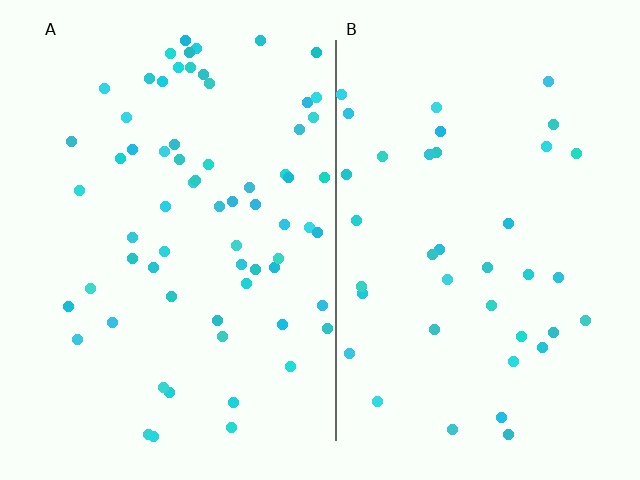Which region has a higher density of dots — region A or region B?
A (the left).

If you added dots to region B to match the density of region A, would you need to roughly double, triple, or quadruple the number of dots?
Approximately double.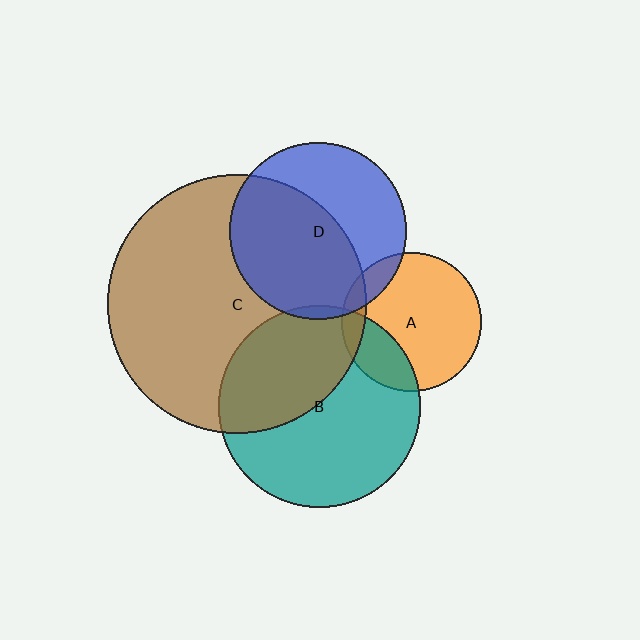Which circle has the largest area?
Circle C (brown).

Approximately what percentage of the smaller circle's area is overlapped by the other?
Approximately 10%.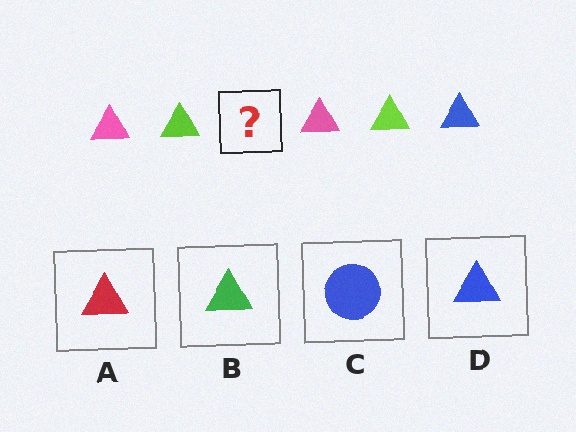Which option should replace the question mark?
Option D.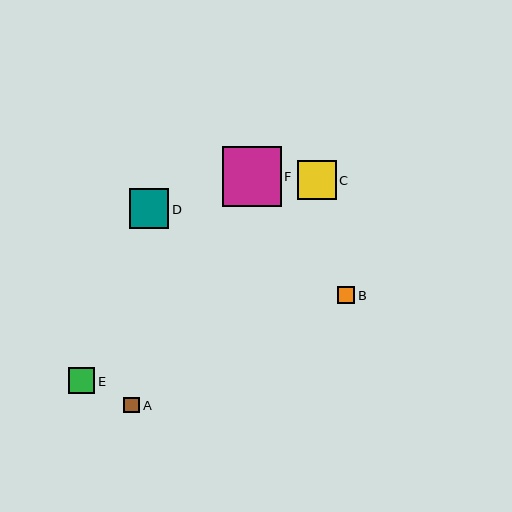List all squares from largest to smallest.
From largest to smallest: F, D, C, E, B, A.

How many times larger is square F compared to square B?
Square F is approximately 3.4 times the size of square B.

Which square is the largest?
Square F is the largest with a size of approximately 59 pixels.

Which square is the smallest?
Square A is the smallest with a size of approximately 16 pixels.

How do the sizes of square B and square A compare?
Square B and square A are approximately the same size.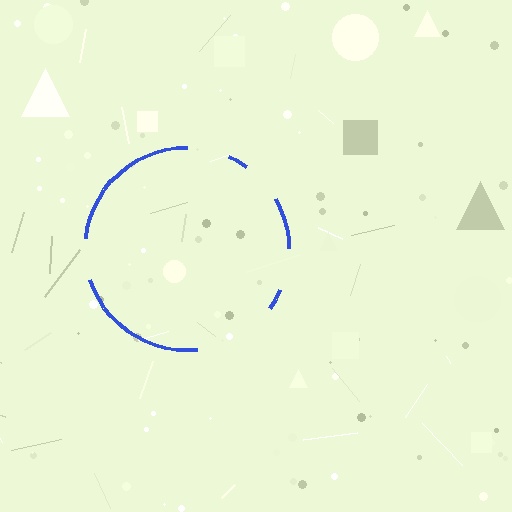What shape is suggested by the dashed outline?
The dashed outline suggests a circle.